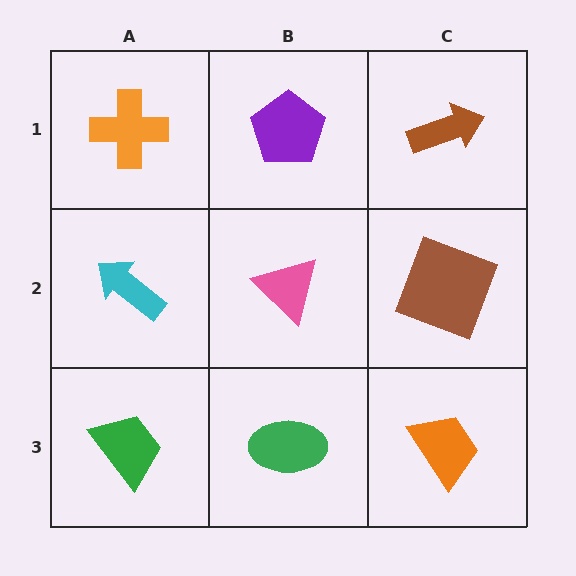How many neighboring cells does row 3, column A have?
2.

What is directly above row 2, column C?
A brown arrow.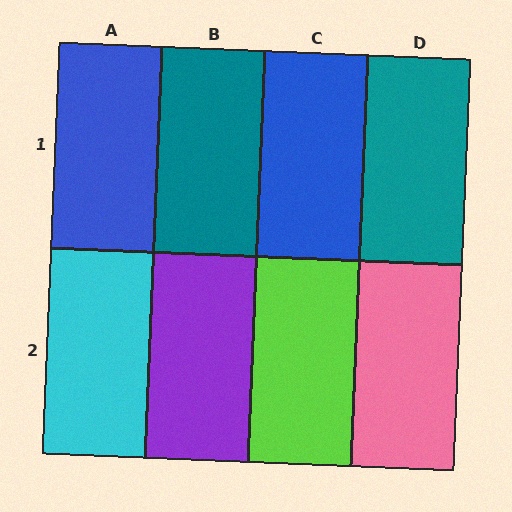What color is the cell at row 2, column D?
Pink.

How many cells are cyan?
1 cell is cyan.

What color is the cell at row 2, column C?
Lime.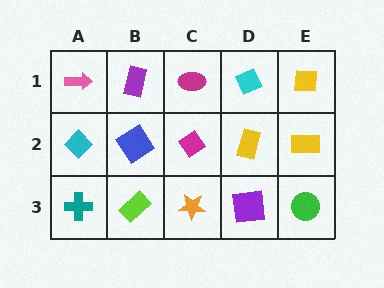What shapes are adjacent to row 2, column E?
A yellow square (row 1, column E), a green circle (row 3, column E), a yellow rectangle (row 2, column D).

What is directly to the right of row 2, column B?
A magenta diamond.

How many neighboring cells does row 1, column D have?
3.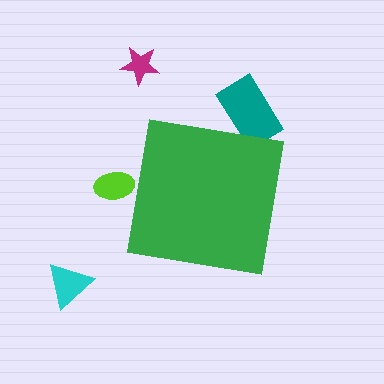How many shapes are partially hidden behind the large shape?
2 shapes are partially hidden.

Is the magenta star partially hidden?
No, the magenta star is fully visible.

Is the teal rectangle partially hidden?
Yes, the teal rectangle is partially hidden behind the green square.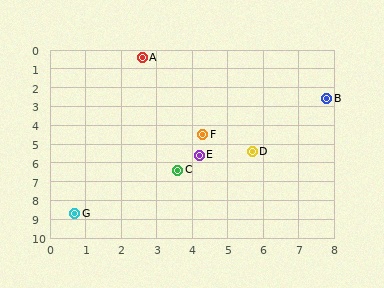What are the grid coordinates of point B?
Point B is at approximately (7.8, 2.6).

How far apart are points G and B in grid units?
Points G and B are about 9.4 grid units apart.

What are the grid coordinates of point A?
Point A is at approximately (2.6, 0.4).